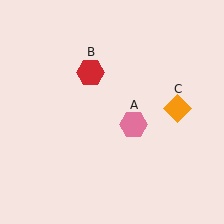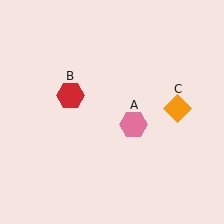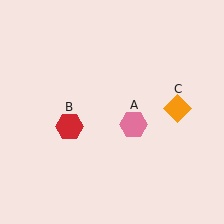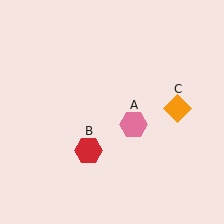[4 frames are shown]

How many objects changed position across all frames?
1 object changed position: red hexagon (object B).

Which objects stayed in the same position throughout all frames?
Pink hexagon (object A) and orange diamond (object C) remained stationary.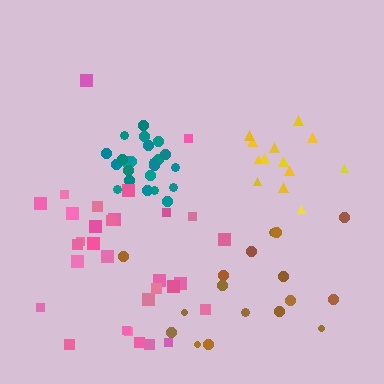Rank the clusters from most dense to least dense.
teal, yellow, pink, brown.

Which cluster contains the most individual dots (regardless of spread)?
Pink (31).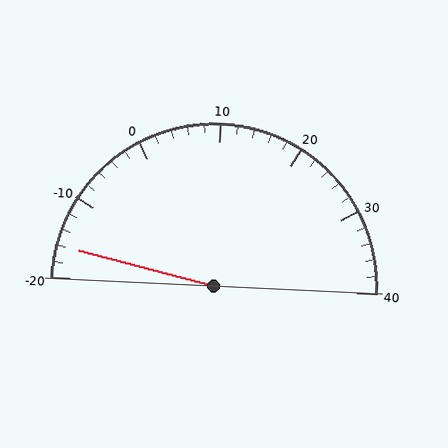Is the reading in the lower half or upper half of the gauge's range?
The reading is in the lower half of the range (-20 to 40).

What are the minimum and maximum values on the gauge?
The gauge ranges from -20 to 40.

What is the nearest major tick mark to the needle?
The nearest major tick mark is -20.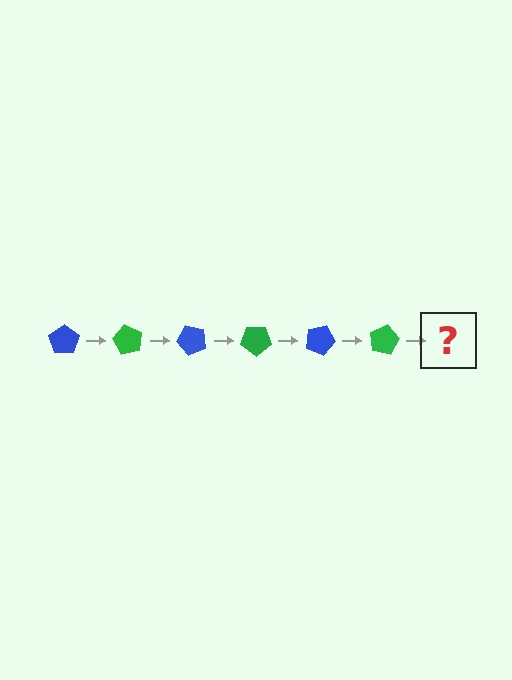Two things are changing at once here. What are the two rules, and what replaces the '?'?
The two rules are that it rotates 60 degrees each step and the color cycles through blue and green. The '?' should be a blue pentagon, rotated 360 degrees from the start.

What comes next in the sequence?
The next element should be a blue pentagon, rotated 360 degrees from the start.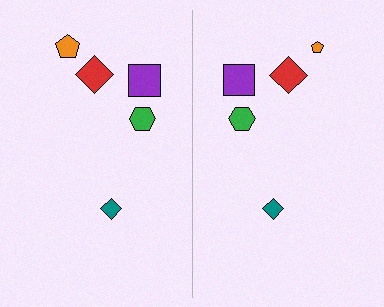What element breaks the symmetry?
The orange pentagon on the right side has a different size than its mirror counterpart.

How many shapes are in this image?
There are 10 shapes in this image.